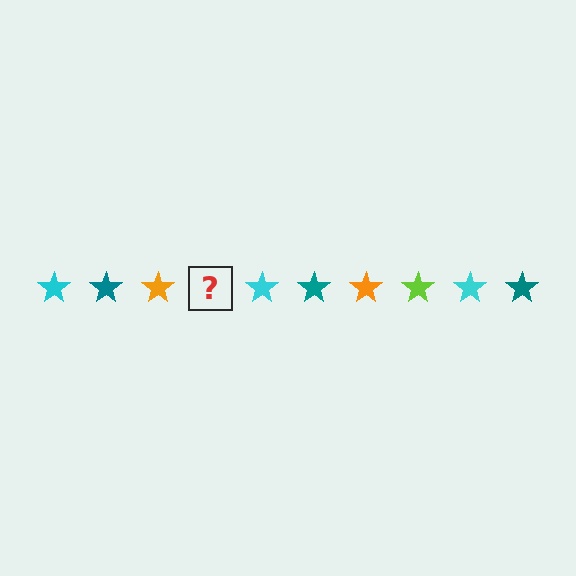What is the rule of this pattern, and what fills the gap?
The rule is that the pattern cycles through cyan, teal, orange, lime stars. The gap should be filled with a lime star.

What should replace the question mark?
The question mark should be replaced with a lime star.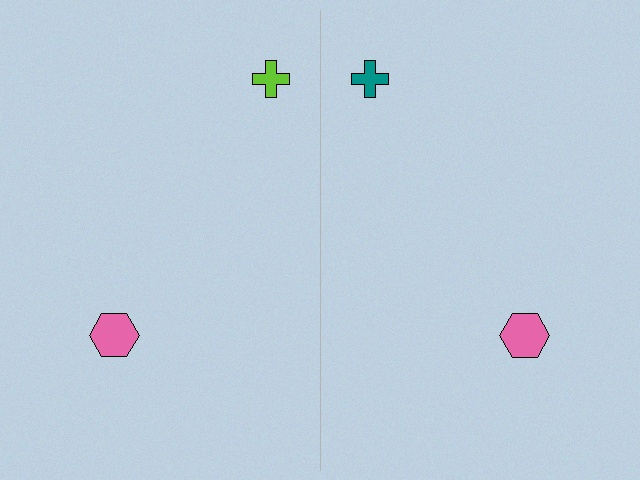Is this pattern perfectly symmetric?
No, the pattern is not perfectly symmetric. The teal cross on the right side breaks the symmetry — its mirror counterpart is lime.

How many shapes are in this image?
There are 4 shapes in this image.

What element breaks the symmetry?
The teal cross on the right side breaks the symmetry — its mirror counterpart is lime.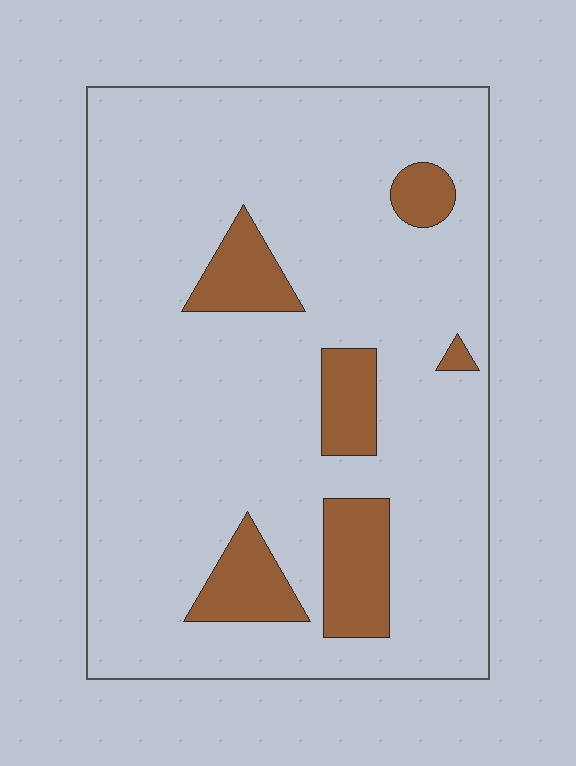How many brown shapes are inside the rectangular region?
6.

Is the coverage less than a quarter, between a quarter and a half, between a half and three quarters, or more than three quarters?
Less than a quarter.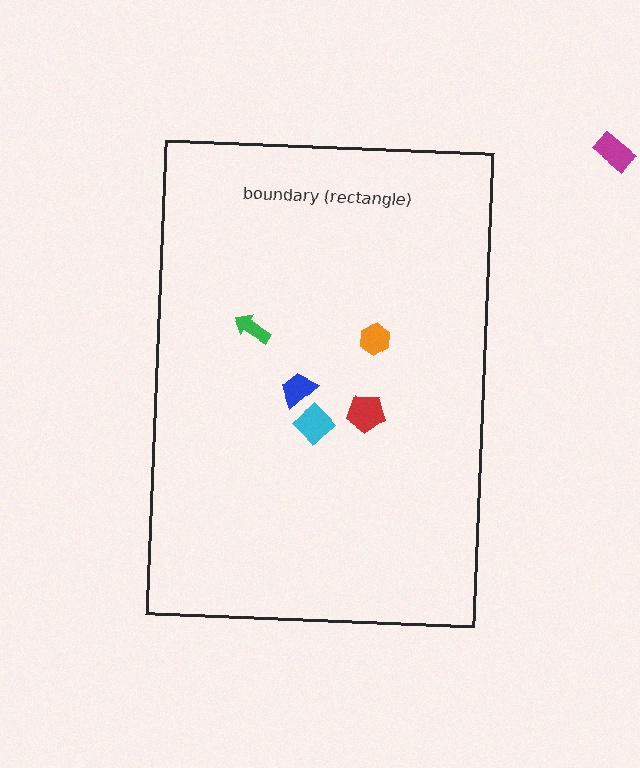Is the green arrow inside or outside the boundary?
Inside.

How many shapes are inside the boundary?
5 inside, 1 outside.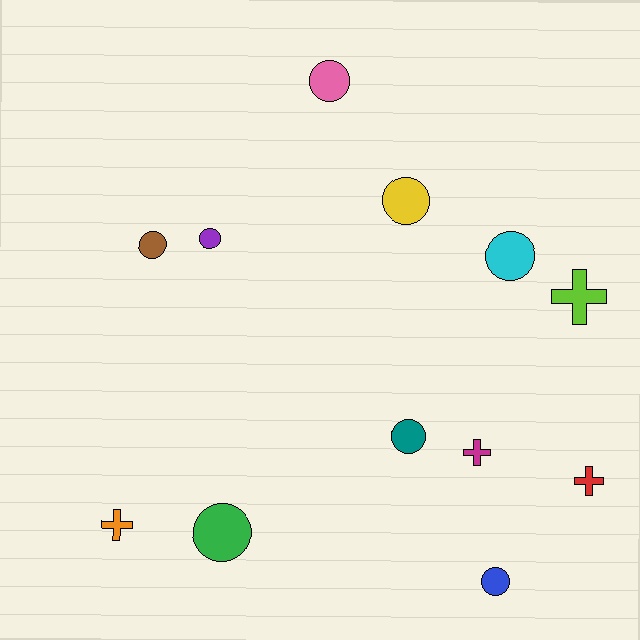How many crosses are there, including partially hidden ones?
There are 4 crosses.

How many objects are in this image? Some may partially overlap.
There are 12 objects.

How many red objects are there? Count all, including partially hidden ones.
There is 1 red object.